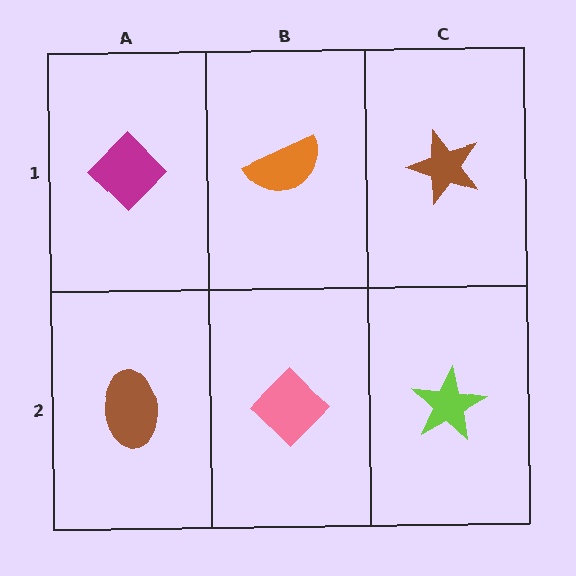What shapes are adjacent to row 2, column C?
A brown star (row 1, column C), a pink diamond (row 2, column B).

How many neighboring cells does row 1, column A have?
2.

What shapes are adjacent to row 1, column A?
A brown ellipse (row 2, column A), an orange semicircle (row 1, column B).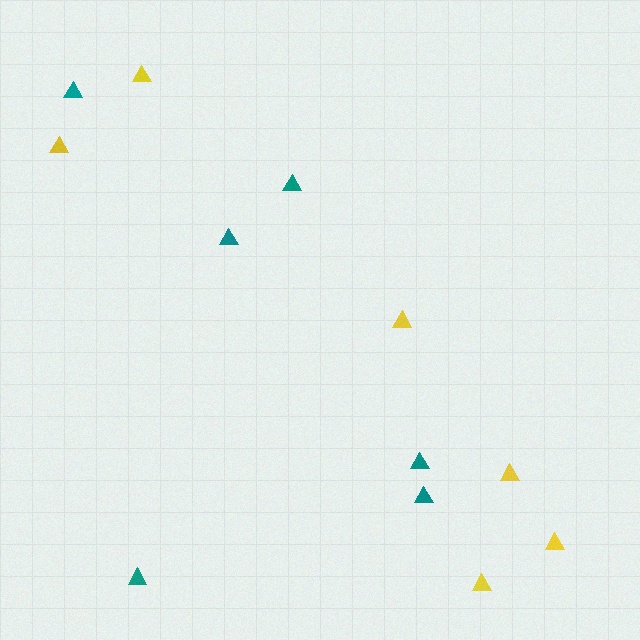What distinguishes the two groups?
There are 2 groups: one group of teal triangles (6) and one group of yellow triangles (6).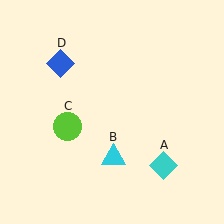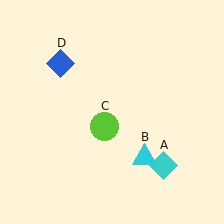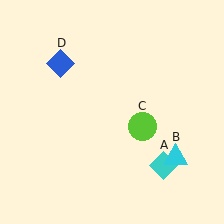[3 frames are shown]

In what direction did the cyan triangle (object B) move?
The cyan triangle (object B) moved right.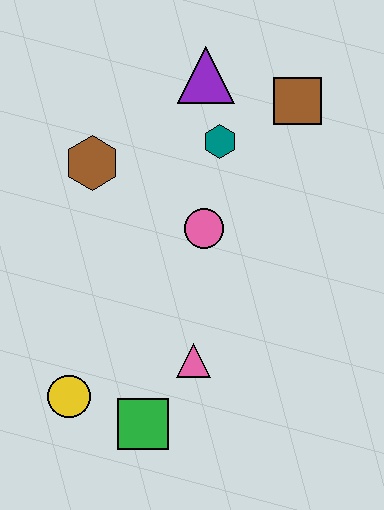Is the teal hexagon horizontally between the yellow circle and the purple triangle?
No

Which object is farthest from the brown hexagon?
The green square is farthest from the brown hexagon.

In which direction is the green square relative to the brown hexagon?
The green square is below the brown hexagon.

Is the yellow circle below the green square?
No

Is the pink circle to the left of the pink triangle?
No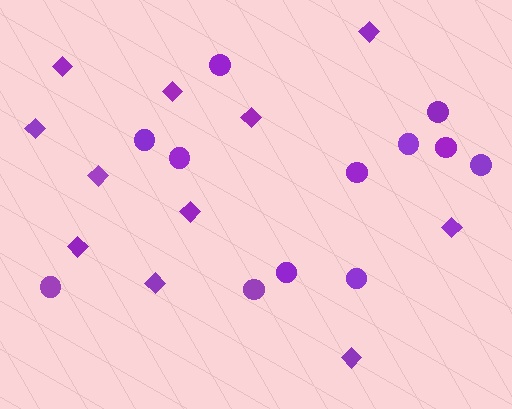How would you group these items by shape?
There are 2 groups: one group of circles (12) and one group of diamonds (11).